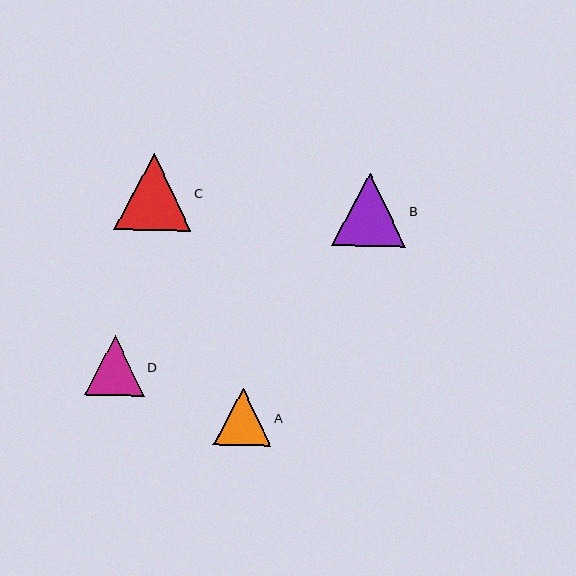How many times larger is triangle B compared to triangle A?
Triangle B is approximately 1.3 times the size of triangle A.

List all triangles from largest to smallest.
From largest to smallest: C, B, D, A.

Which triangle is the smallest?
Triangle A is the smallest with a size of approximately 57 pixels.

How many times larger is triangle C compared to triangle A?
Triangle C is approximately 1.3 times the size of triangle A.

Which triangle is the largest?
Triangle C is the largest with a size of approximately 77 pixels.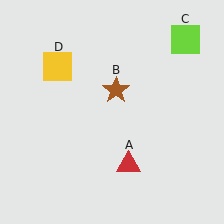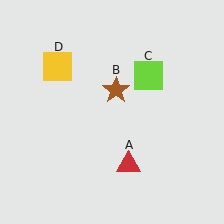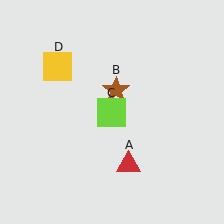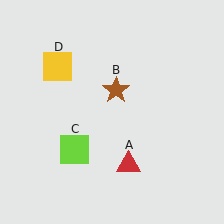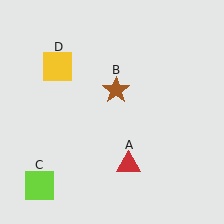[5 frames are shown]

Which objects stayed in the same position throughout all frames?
Red triangle (object A) and brown star (object B) and yellow square (object D) remained stationary.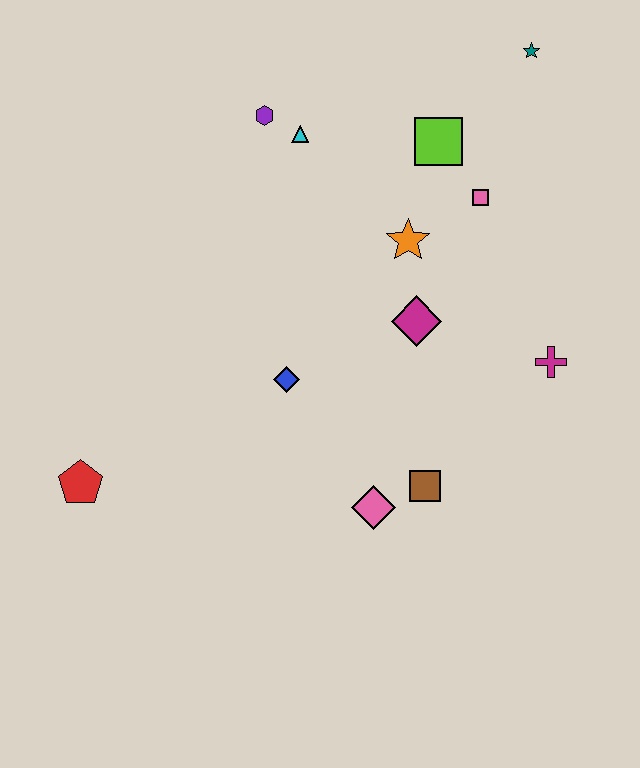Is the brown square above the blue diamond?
No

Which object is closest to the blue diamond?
The magenta diamond is closest to the blue diamond.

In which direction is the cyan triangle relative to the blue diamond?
The cyan triangle is above the blue diamond.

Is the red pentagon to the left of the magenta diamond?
Yes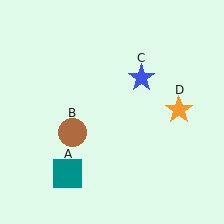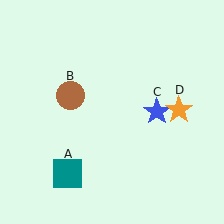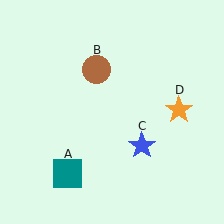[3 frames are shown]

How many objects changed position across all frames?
2 objects changed position: brown circle (object B), blue star (object C).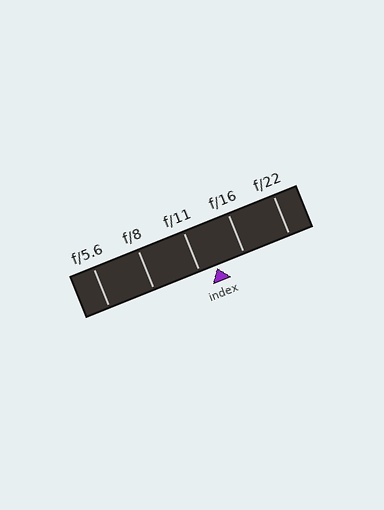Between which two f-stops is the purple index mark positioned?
The index mark is between f/11 and f/16.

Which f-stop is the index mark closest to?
The index mark is closest to f/11.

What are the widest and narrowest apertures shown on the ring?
The widest aperture shown is f/5.6 and the narrowest is f/22.